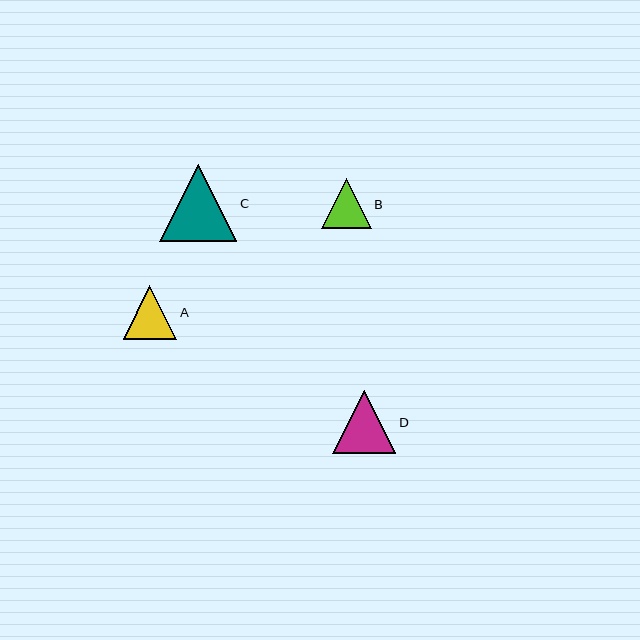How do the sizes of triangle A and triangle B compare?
Triangle A and triangle B are approximately the same size.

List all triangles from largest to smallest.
From largest to smallest: C, D, A, B.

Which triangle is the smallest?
Triangle B is the smallest with a size of approximately 49 pixels.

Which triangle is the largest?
Triangle C is the largest with a size of approximately 77 pixels.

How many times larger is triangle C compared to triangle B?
Triangle C is approximately 1.6 times the size of triangle B.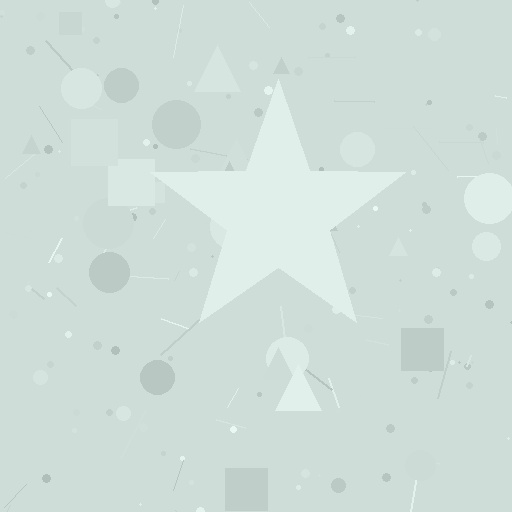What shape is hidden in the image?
A star is hidden in the image.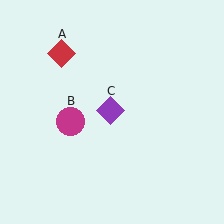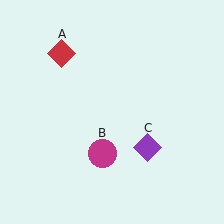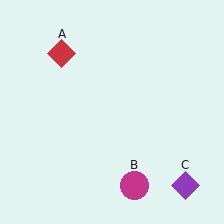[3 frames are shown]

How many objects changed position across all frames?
2 objects changed position: magenta circle (object B), purple diamond (object C).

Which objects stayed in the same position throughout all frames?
Red diamond (object A) remained stationary.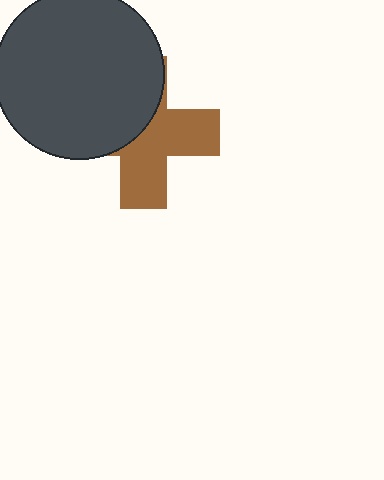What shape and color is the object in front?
The object in front is a dark gray circle.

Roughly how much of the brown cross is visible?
About half of it is visible (roughly 54%).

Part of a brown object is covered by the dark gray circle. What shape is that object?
It is a cross.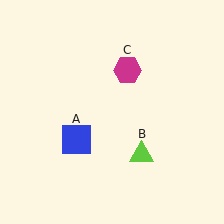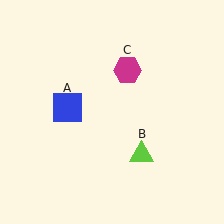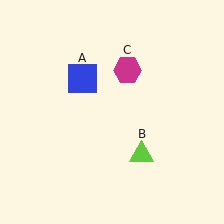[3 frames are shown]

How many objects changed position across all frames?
1 object changed position: blue square (object A).